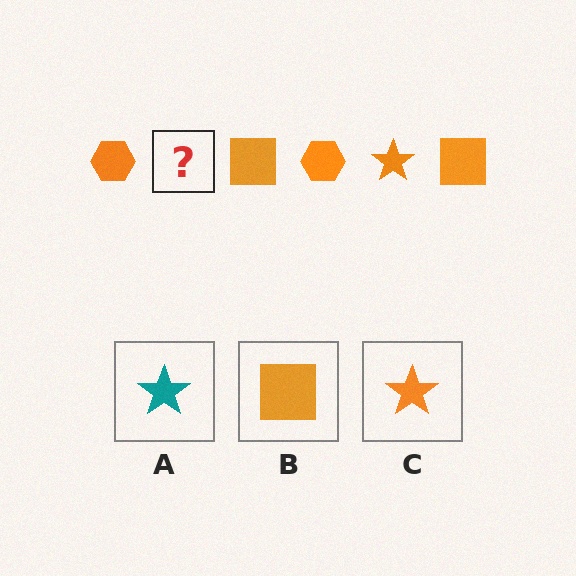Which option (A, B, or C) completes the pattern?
C.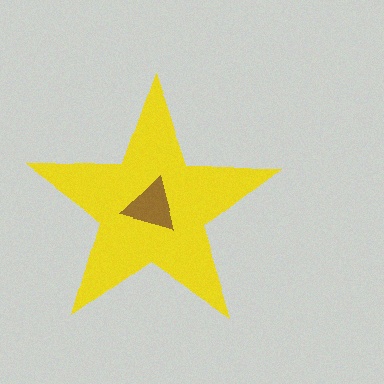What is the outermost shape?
The yellow star.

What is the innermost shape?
The brown triangle.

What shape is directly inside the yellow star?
The brown triangle.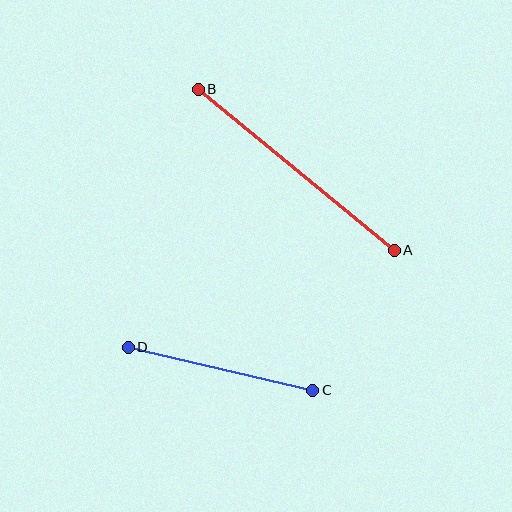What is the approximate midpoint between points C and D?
The midpoint is at approximately (221, 369) pixels.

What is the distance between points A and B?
The distance is approximately 254 pixels.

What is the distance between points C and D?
The distance is approximately 189 pixels.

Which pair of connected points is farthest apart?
Points A and B are farthest apart.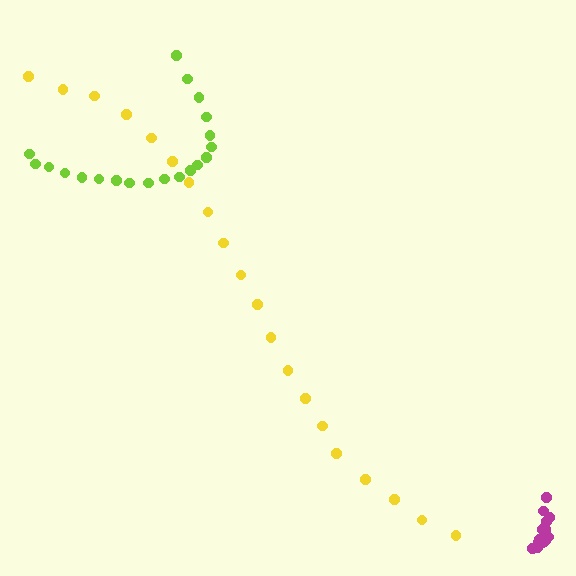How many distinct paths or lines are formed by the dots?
There are 3 distinct paths.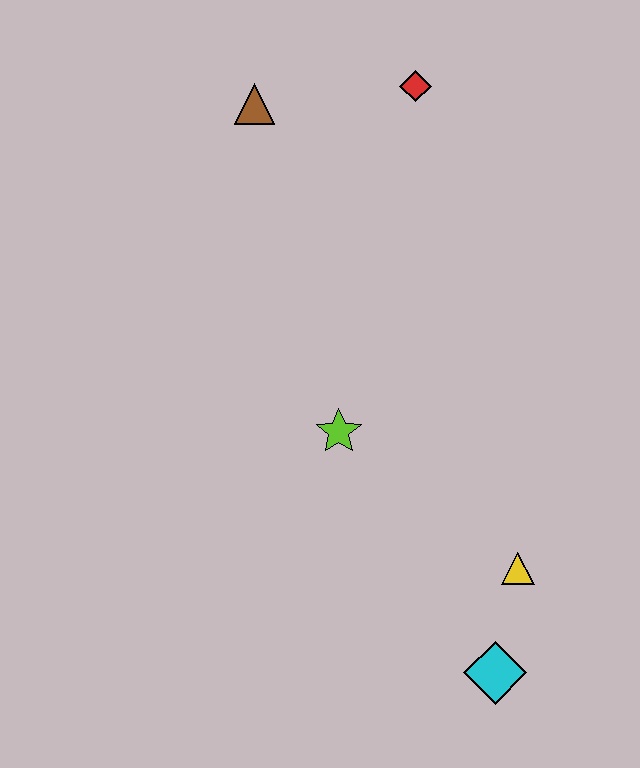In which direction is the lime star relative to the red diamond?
The lime star is below the red diamond.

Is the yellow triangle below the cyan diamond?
No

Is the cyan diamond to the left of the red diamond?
No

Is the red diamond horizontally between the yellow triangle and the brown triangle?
Yes